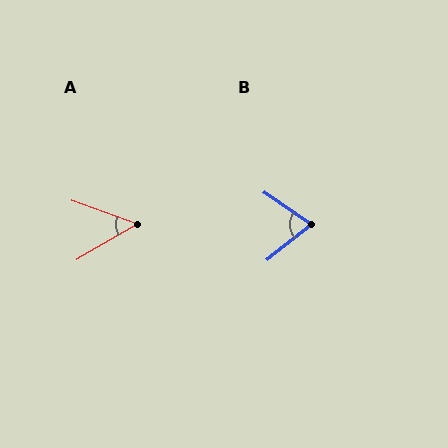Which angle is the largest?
B, at approximately 73 degrees.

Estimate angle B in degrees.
Approximately 73 degrees.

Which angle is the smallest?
A, at approximately 50 degrees.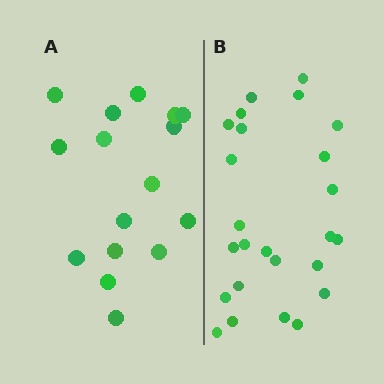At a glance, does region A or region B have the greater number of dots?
Region B (the right region) has more dots.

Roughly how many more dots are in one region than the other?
Region B has roughly 8 or so more dots than region A.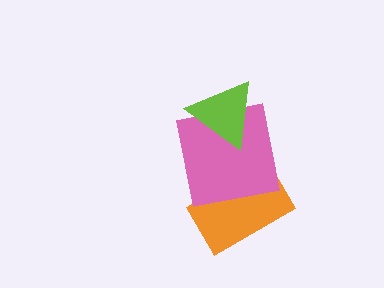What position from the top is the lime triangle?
The lime triangle is 1st from the top.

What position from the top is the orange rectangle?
The orange rectangle is 3rd from the top.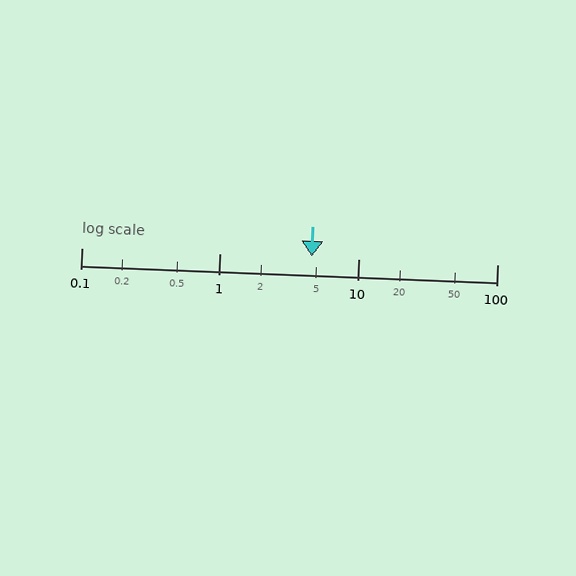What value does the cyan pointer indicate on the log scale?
The pointer indicates approximately 4.6.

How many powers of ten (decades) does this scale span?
The scale spans 3 decades, from 0.1 to 100.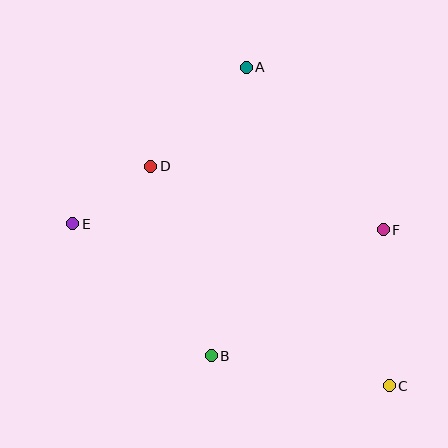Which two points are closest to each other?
Points D and E are closest to each other.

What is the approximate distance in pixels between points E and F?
The distance between E and F is approximately 311 pixels.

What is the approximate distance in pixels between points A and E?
The distance between A and E is approximately 234 pixels.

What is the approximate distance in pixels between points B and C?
The distance between B and C is approximately 181 pixels.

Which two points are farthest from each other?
Points C and E are farthest from each other.